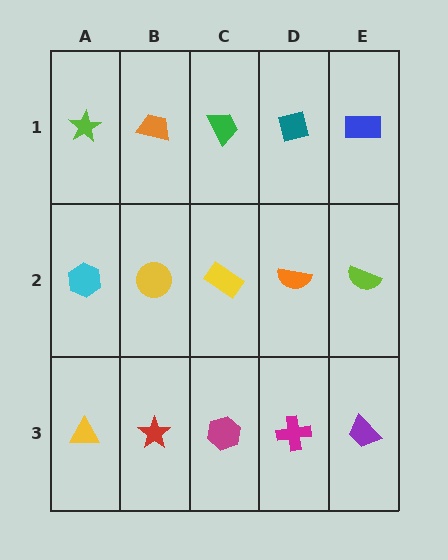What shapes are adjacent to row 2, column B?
An orange trapezoid (row 1, column B), a red star (row 3, column B), a cyan hexagon (row 2, column A), a yellow rectangle (row 2, column C).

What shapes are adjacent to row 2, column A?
A lime star (row 1, column A), a yellow triangle (row 3, column A), a yellow circle (row 2, column B).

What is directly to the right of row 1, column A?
An orange trapezoid.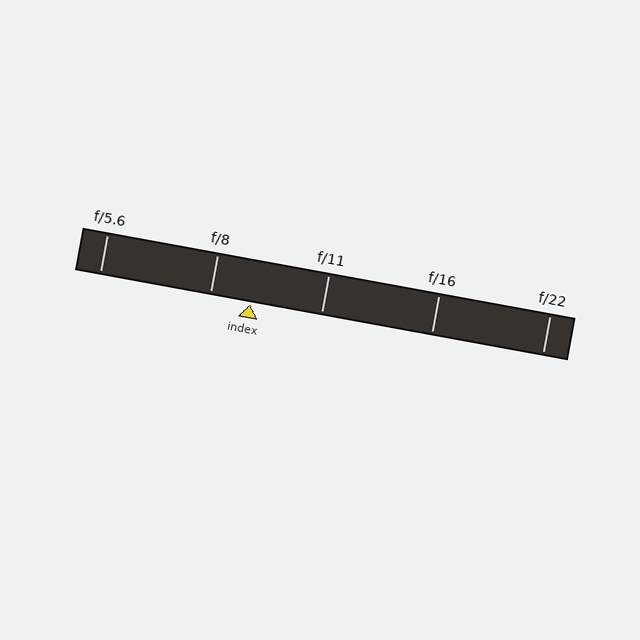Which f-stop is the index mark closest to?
The index mark is closest to f/8.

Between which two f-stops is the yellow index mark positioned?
The index mark is between f/8 and f/11.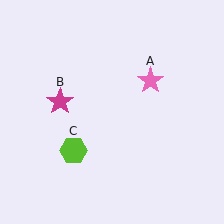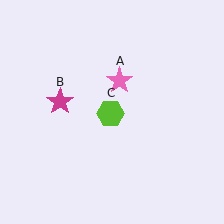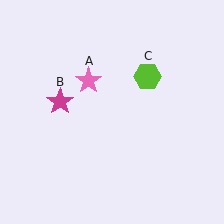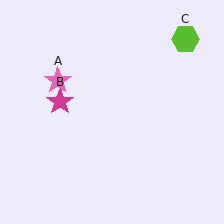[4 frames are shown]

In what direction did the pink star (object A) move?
The pink star (object A) moved left.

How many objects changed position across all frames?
2 objects changed position: pink star (object A), lime hexagon (object C).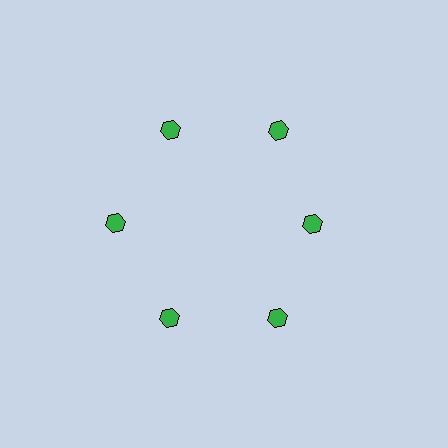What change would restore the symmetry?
The symmetry would be restored by moving it outward, back onto the ring so that all 6 hexagons sit at equal angles and equal distance from the center.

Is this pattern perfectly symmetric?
No. The 6 green hexagons are arranged in a ring, but one element near the 3 o'clock position is pulled inward toward the center, breaking the 6-fold rotational symmetry.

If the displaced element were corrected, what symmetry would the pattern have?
It would have 6-fold rotational symmetry — the pattern would map onto itself every 60 degrees.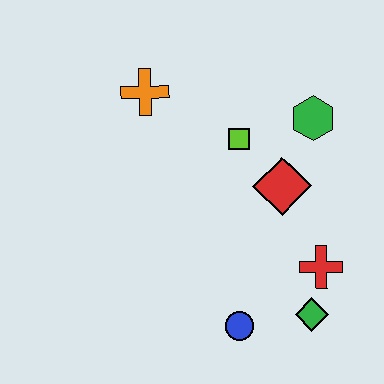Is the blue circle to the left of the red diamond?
Yes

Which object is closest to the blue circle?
The green diamond is closest to the blue circle.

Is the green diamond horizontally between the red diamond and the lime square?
No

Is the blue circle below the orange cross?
Yes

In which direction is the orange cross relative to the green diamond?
The orange cross is above the green diamond.